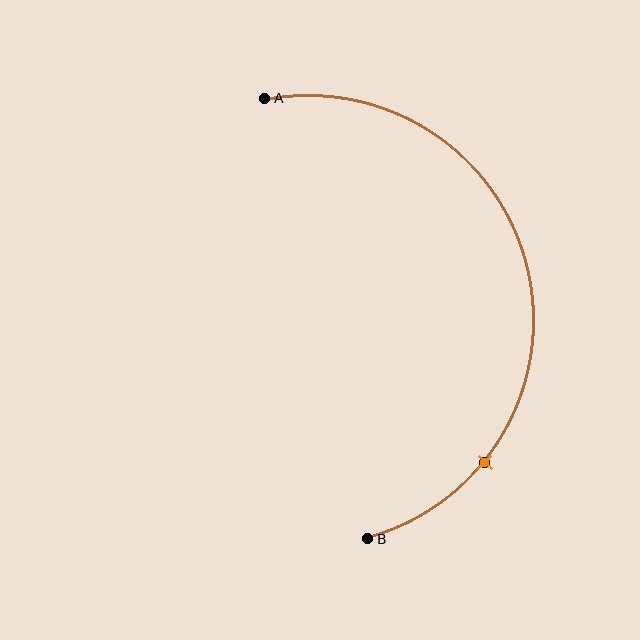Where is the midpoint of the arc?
The arc midpoint is the point on the curve farthest from the straight line joining A and B. It sits to the right of that line.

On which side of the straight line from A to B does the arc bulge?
The arc bulges to the right of the straight line connecting A and B.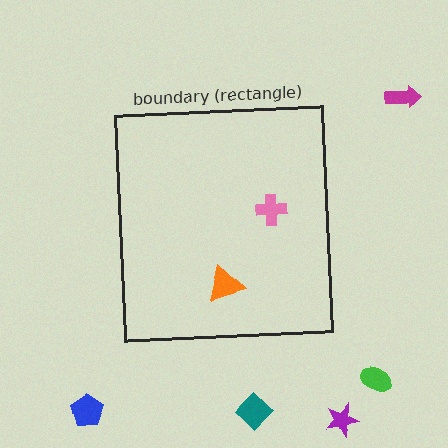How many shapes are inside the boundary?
2 inside, 5 outside.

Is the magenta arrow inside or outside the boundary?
Outside.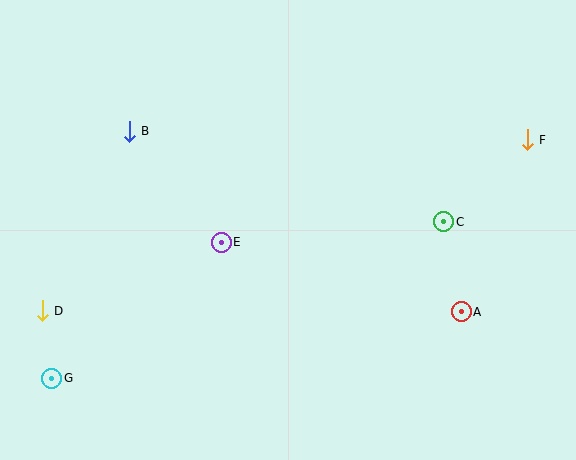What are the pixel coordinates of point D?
Point D is at (42, 311).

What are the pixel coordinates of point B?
Point B is at (129, 131).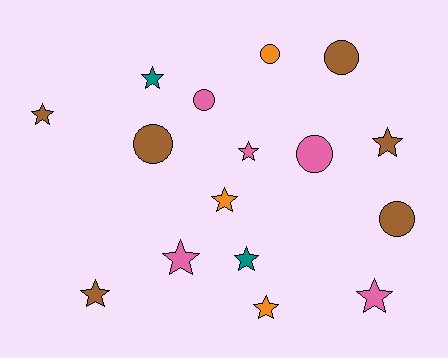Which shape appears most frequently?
Star, with 10 objects.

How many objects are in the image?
There are 16 objects.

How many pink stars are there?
There are 3 pink stars.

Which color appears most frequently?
Brown, with 6 objects.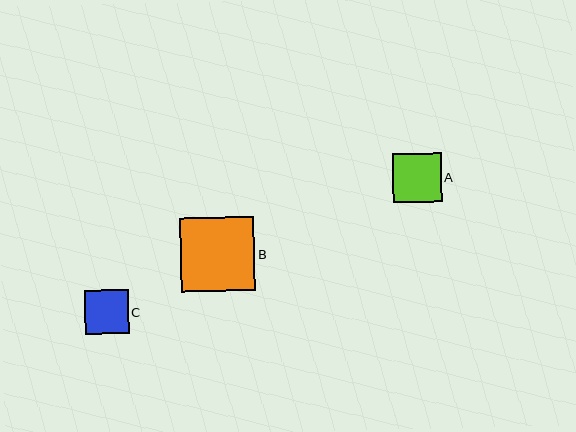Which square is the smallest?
Square C is the smallest with a size of approximately 44 pixels.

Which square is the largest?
Square B is the largest with a size of approximately 74 pixels.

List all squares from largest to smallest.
From largest to smallest: B, A, C.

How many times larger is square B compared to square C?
Square B is approximately 1.7 times the size of square C.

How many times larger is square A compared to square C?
Square A is approximately 1.1 times the size of square C.